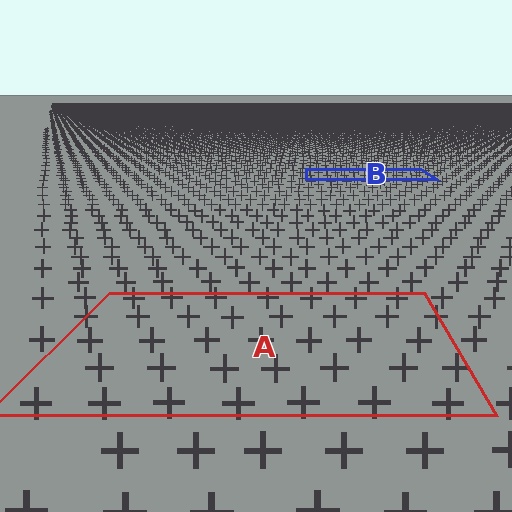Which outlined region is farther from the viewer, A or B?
Region B is farther from the viewer — the texture elements inside it appear smaller and more densely packed.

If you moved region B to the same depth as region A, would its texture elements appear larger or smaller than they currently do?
They would appear larger. At a closer depth, the same texture elements are projected at a bigger on-screen size.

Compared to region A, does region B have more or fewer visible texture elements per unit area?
Region B has more texture elements per unit area — they are packed more densely because it is farther away.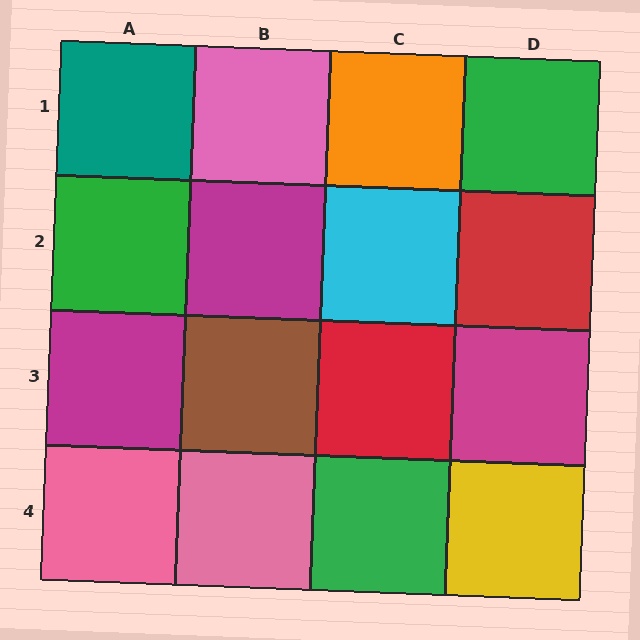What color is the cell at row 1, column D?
Green.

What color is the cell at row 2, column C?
Cyan.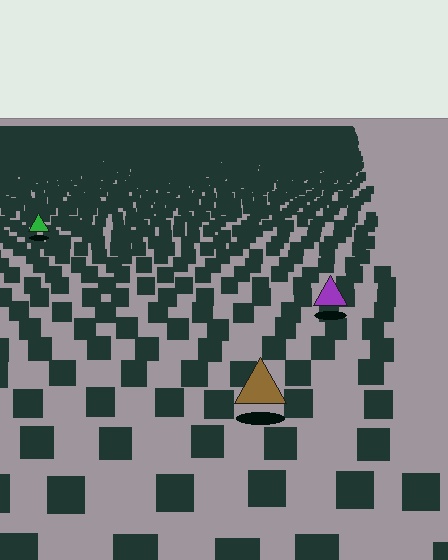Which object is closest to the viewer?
The brown triangle is closest. The texture marks near it are larger and more spread out.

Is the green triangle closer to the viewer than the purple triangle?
No. The purple triangle is closer — you can tell from the texture gradient: the ground texture is coarser near it.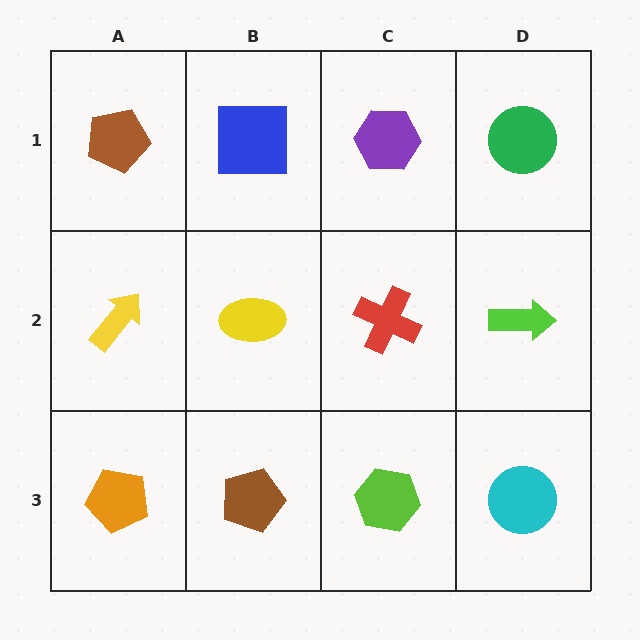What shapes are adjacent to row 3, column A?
A yellow arrow (row 2, column A), a brown pentagon (row 3, column B).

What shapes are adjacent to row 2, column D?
A green circle (row 1, column D), a cyan circle (row 3, column D), a red cross (row 2, column C).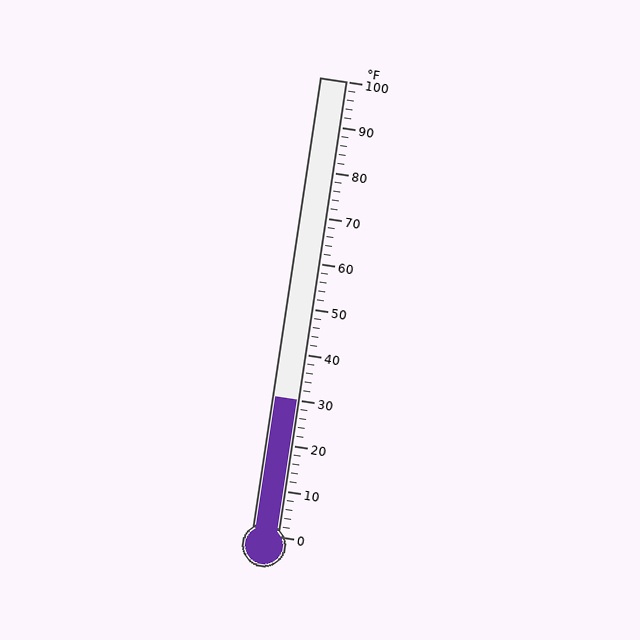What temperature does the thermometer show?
The thermometer shows approximately 30°F.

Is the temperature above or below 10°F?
The temperature is above 10°F.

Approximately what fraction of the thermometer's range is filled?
The thermometer is filled to approximately 30% of its range.